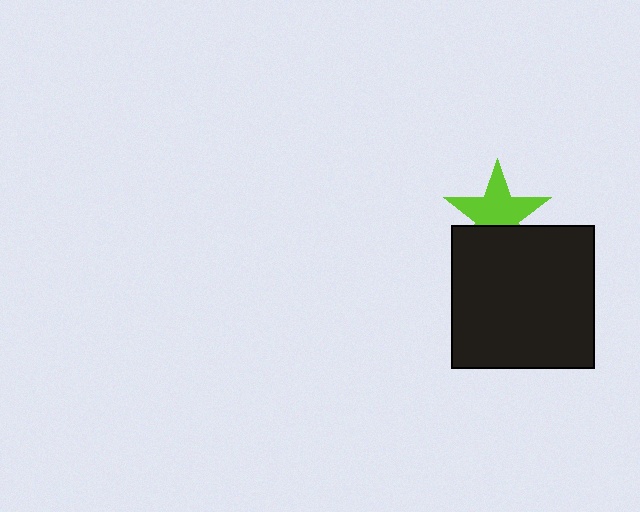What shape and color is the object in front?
The object in front is a black square.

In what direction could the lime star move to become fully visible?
The lime star could move up. That would shift it out from behind the black square entirely.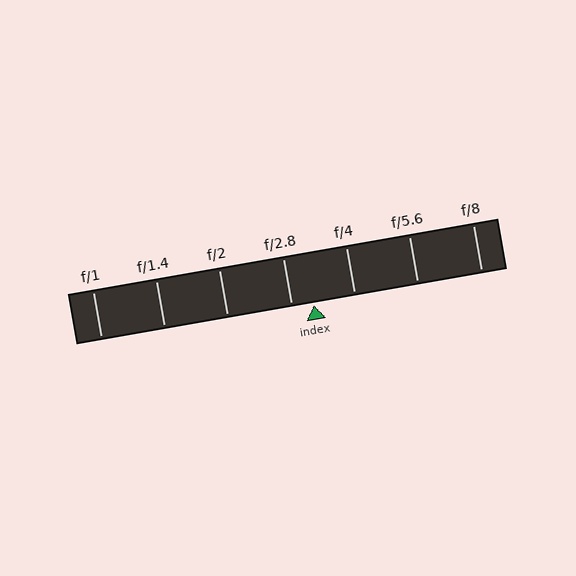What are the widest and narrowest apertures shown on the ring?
The widest aperture shown is f/1 and the narrowest is f/8.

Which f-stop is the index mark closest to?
The index mark is closest to f/2.8.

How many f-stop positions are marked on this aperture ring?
There are 7 f-stop positions marked.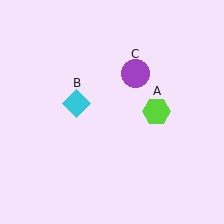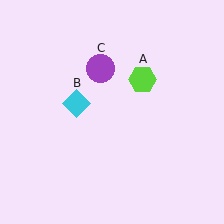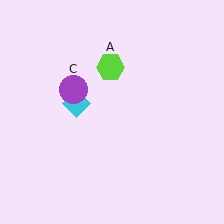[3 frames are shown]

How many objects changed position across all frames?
2 objects changed position: lime hexagon (object A), purple circle (object C).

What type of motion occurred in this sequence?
The lime hexagon (object A), purple circle (object C) rotated counterclockwise around the center of the scene.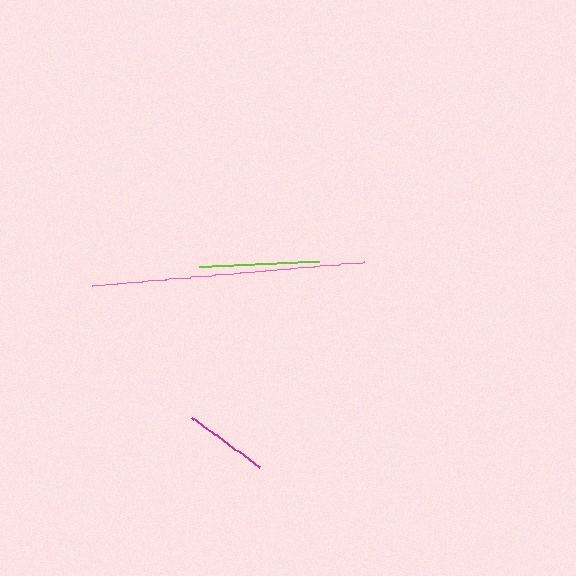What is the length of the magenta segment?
The magenta segment is approximately 84 pixels long.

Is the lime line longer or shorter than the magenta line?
The lime line is longer than the magenta line.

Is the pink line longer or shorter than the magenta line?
The pink line is longer than the magenta line.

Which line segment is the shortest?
The magenta line is the shortest at approximately 84 pixels.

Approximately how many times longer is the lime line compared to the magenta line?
The lime line is approximately 1.4 times the length of the magenta line.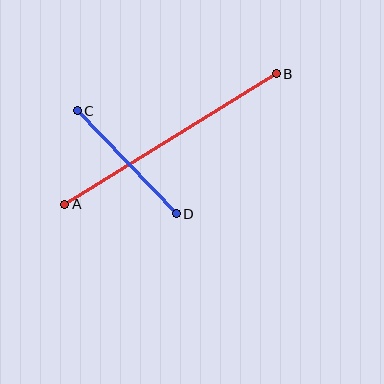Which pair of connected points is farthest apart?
Points A and B are farthest apart.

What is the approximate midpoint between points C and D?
The midpoint is at approximately (127, 162) pixels.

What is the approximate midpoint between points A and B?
The midpoint is at approximately (170, 139) pixels.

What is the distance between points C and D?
The distance is approximately 143 pixels.